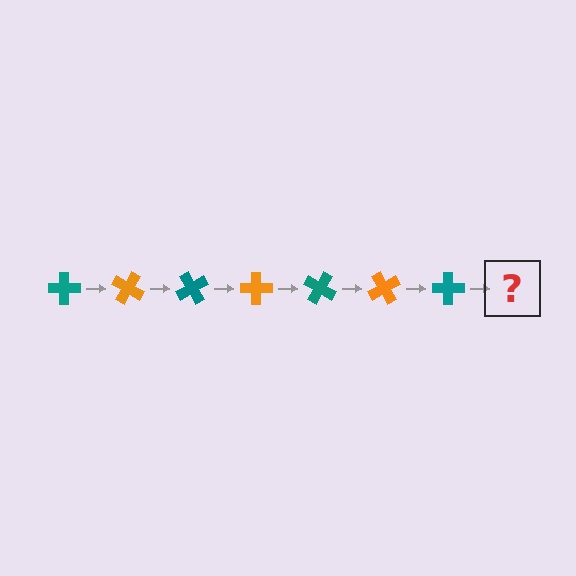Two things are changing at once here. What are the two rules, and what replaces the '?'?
The two rules are that it rotates 30 degrees each step and the color cycles through teal and orange. The '?' should be an orange cross, rotated 210 degrees from the start.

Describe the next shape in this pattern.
It should be an orange cross, rotated 210 degrees from the start.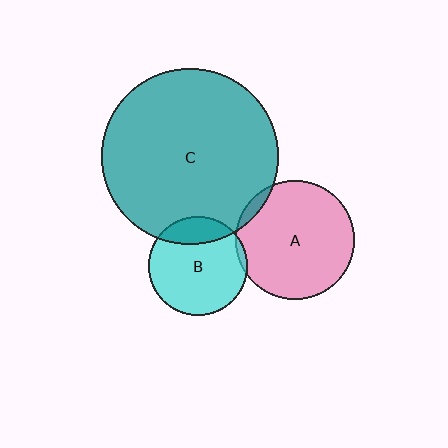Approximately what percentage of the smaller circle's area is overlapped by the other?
Approximately 5%.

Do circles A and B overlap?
Yes.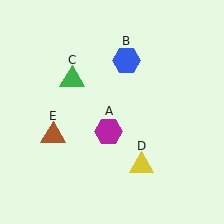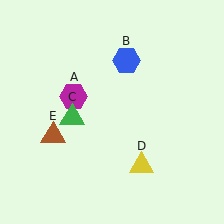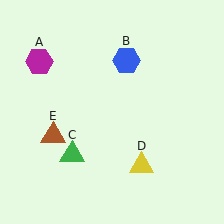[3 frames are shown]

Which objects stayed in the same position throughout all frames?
Blue hexagon (object B) and yellow triangle (object D) and brown triangle (object E) remained stationary.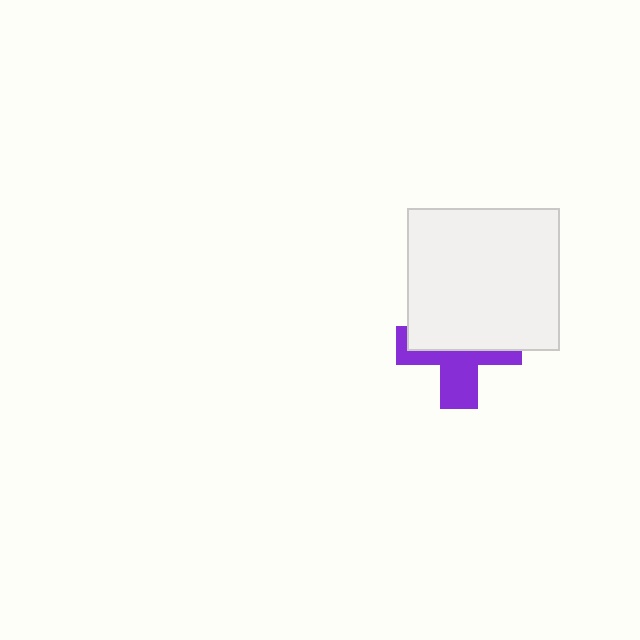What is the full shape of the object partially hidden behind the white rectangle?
The partially hidden object is a purple cross.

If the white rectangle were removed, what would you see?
You would see the complete purple cross.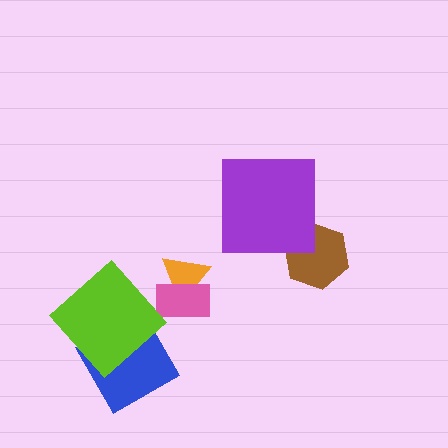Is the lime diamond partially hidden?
No, no other shape covers it.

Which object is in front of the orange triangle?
The pink rectangle is in front of the orange triangle.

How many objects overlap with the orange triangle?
1 object overlaps with the orange triangle.